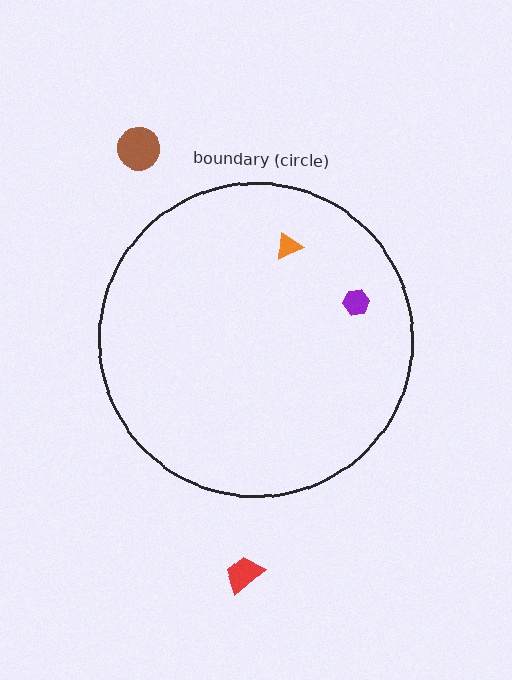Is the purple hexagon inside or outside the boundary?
Inside.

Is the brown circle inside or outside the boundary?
Outside.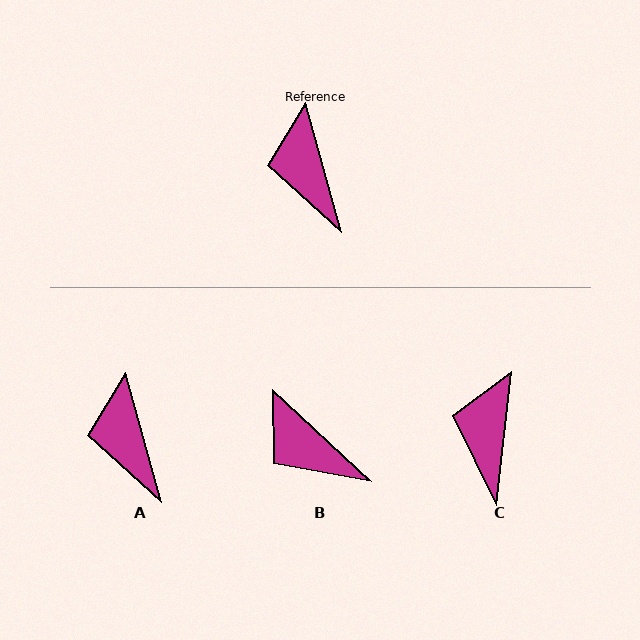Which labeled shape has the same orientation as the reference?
A.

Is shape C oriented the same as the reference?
No, it is off by about 22 degrees.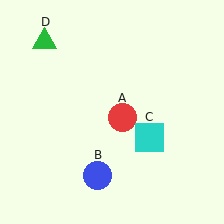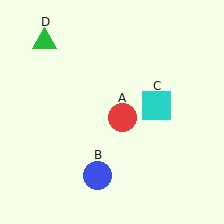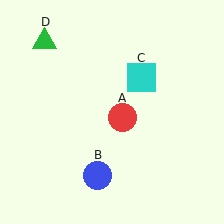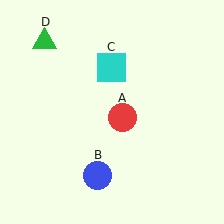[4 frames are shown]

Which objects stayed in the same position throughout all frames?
Red circle (object A) and blue circle (object B) and green triangle (object D) remained stationary.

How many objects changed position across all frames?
1 object changed position: cyan square (object C).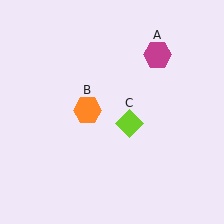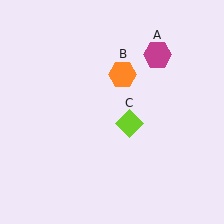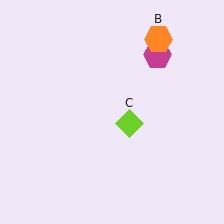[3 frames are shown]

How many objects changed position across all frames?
1 object changed position: orange hexagon (object B).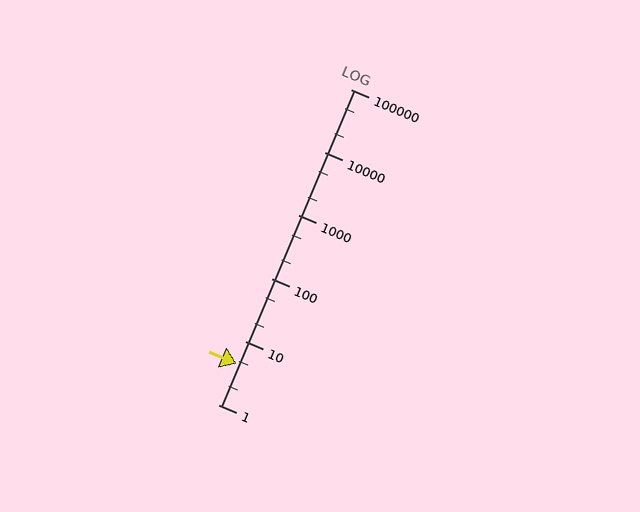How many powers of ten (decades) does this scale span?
The scale spans 5 decades, from 1 to 100000.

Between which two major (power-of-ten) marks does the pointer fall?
The pointer is between 1 and 10.